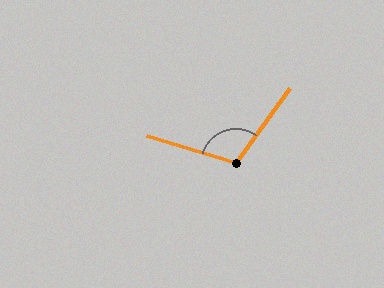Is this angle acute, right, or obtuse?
It is obtuse.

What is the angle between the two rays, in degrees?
Approximately 109 degrees.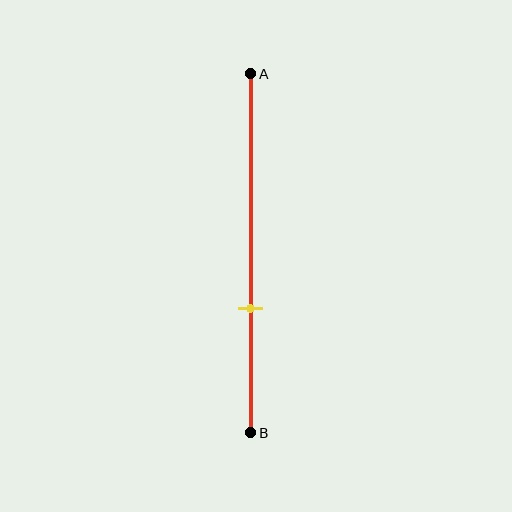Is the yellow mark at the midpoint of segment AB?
No, the mark is at about 65% from A, not at the 50% midpoint.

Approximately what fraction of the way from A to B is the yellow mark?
The yellow mark is approximately 65% of the way from A to B.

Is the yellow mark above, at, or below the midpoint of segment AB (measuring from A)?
The yellow mark is below the midpoint of segment AB.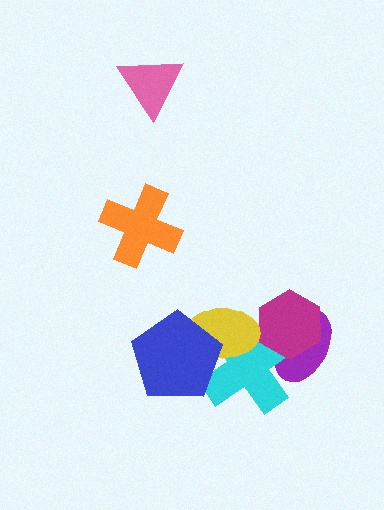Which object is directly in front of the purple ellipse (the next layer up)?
The cyan cross is directly in front of the purple ellipse.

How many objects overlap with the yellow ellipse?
2 objects overlap with the yellow ellipse.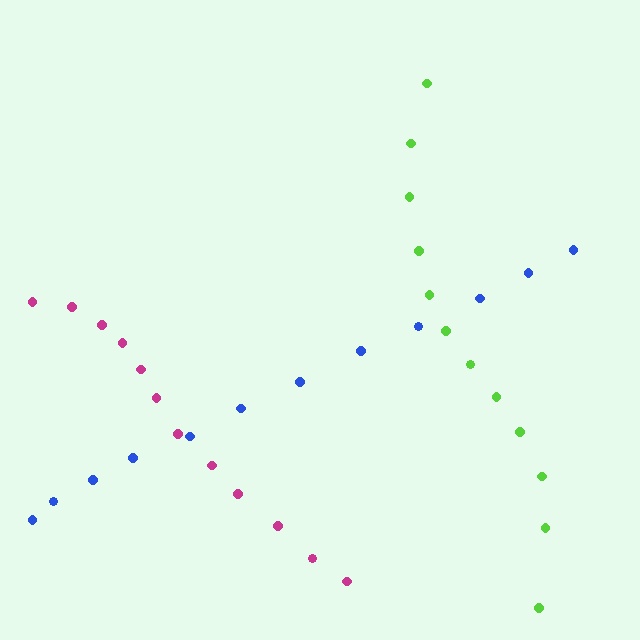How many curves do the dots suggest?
There are 3 distinct paths.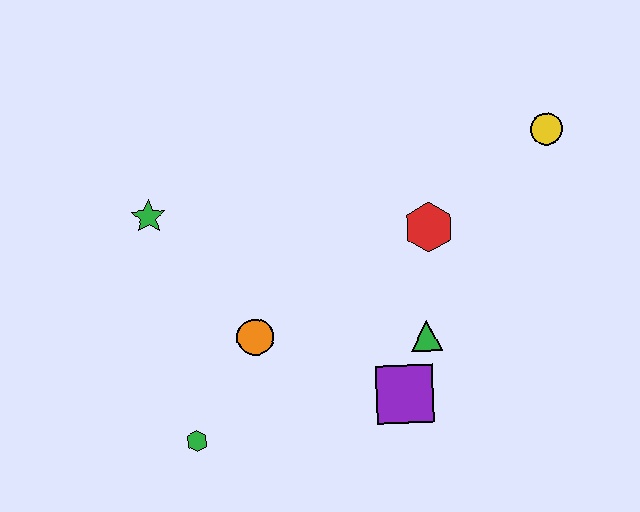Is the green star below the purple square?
No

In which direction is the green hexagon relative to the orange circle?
The green hexagon is below the orange circle.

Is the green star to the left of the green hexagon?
Yes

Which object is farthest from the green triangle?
The green star is farthest from the green triangle.